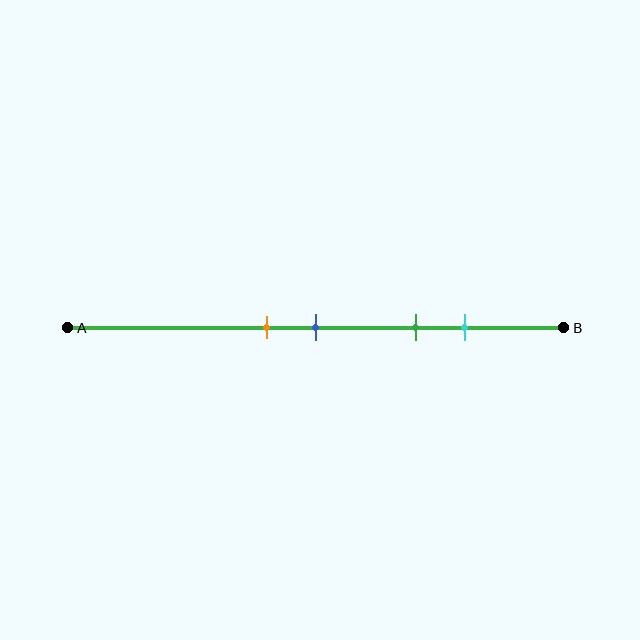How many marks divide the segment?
There are 4 marks dividing the segment.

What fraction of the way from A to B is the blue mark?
The blue mark is approximately 50% (0.5) of the way from A to B.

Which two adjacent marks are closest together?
The orange and blue marks are the closest adjacent pair.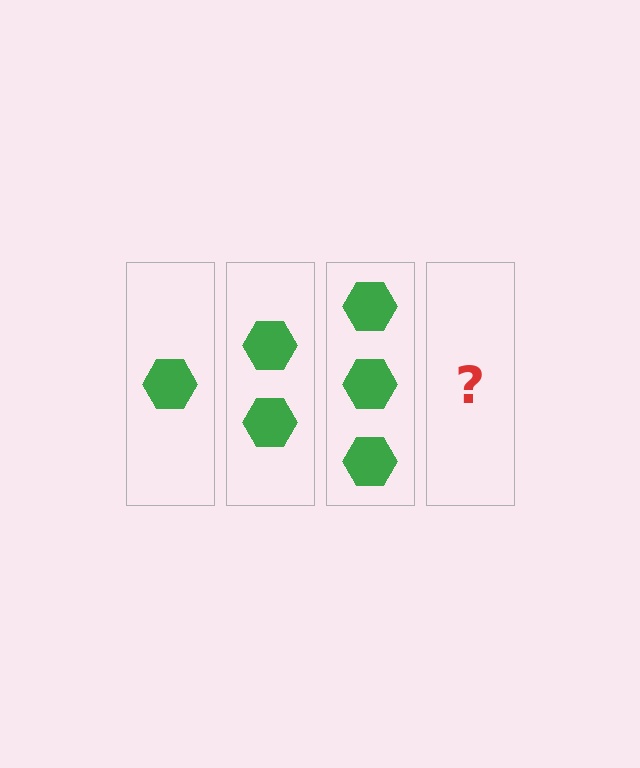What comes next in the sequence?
The next element should be 4 hexagons.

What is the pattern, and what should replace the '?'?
The pattern is that each step adds one more hexagon. The '?' should be 4 hexagons.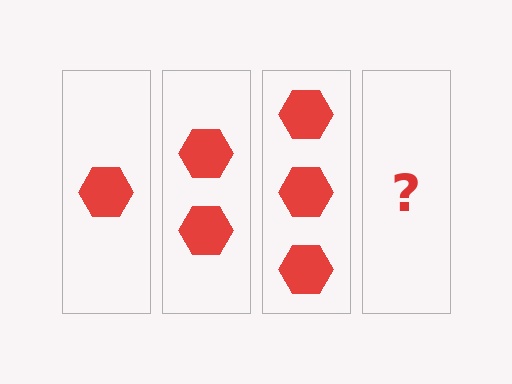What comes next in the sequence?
The next element should be 4 hexagons.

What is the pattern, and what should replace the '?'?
The pattern is that each step adds one more hexagon. The '?' should be 4 hexagons.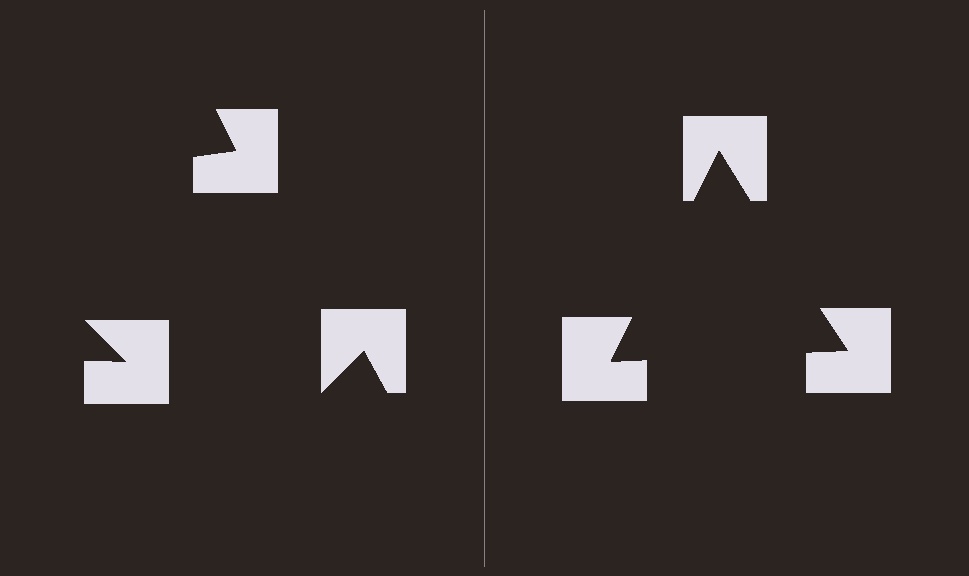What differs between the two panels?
The notched squares are positioned identically on both sides; only the wedge orientations differ. On the right they align to a triangle; on the left they are misaligned.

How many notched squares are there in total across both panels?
6 — 3 on each side.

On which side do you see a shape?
An illusory triangle appears on the right side. On the left side the wedge cuts are rotated, so no coherent shape forms.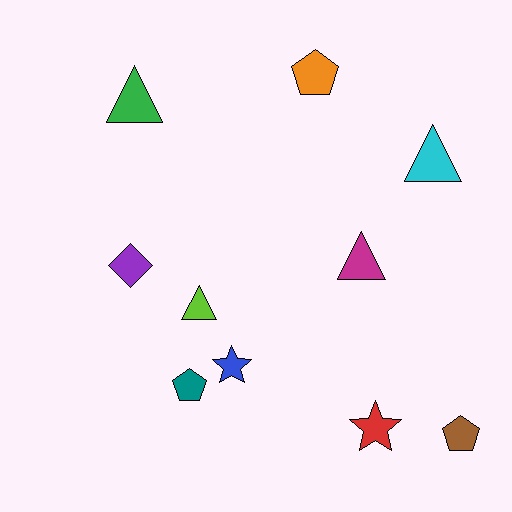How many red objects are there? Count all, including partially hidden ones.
There is 1 red object.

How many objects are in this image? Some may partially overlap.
There are 10 objects.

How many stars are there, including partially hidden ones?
There are 2 stars.